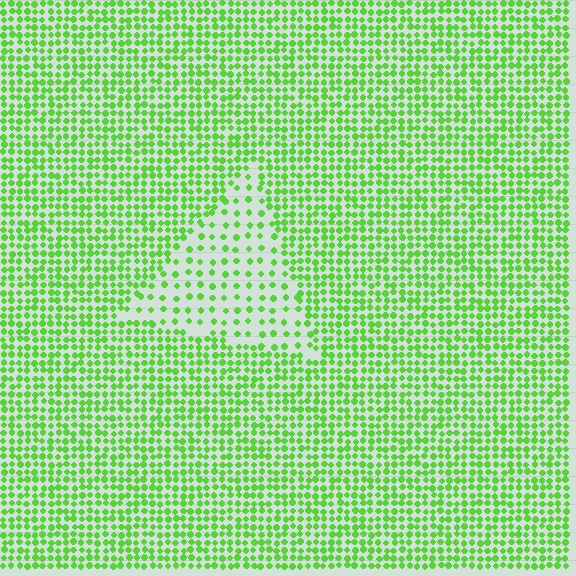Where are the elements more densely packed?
The elements are more densely packed outside the triangle boundary.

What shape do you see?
I see a triangle.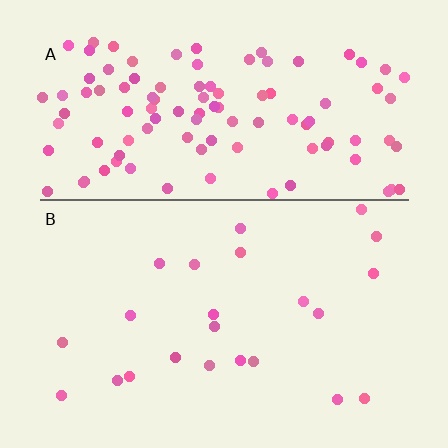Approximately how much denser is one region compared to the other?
Approximately 4.8× — region A over region B.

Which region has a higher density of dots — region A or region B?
A (the top).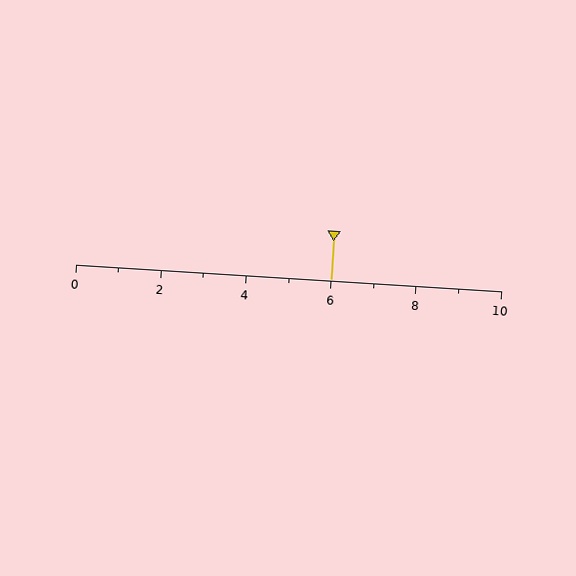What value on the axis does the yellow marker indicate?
The marker indicates approximately 6.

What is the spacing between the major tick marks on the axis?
The major ticks are spaced 2 apart.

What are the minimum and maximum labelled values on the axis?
The axis runs from 0 to 10.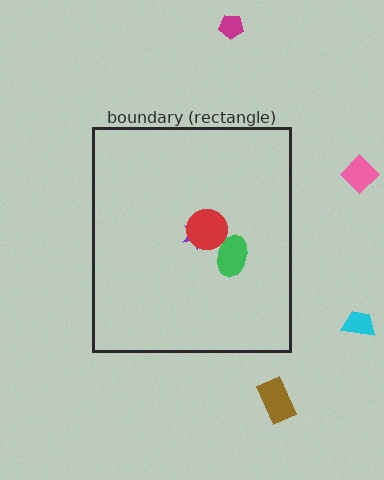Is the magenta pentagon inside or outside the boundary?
Outside.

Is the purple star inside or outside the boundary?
Inside.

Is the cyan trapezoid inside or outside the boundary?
Outside.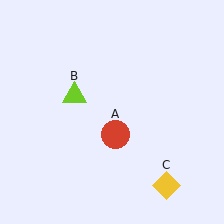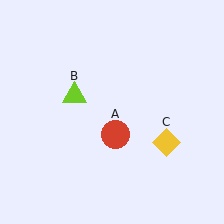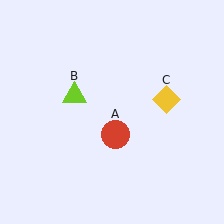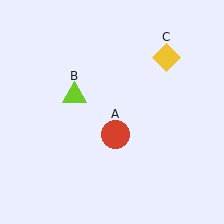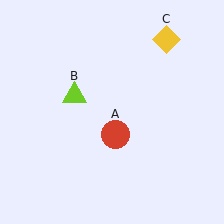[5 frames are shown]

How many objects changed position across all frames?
1 object changed position: yellow diamond (object C).